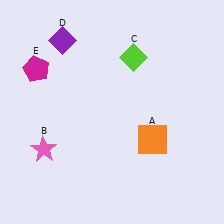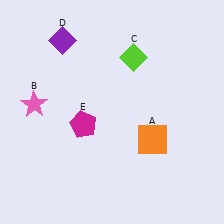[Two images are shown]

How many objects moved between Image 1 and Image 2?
2 objects moved between the two images.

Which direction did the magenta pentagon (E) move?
The magenta pentagon (E) moved down.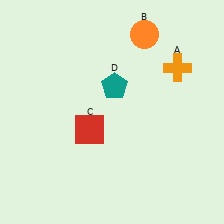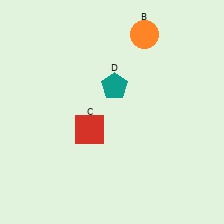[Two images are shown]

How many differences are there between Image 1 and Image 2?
There is 1 difference between the two images.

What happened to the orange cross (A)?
The orange cross (A) was removed in Image 2. It was in the top-right area of Image 1.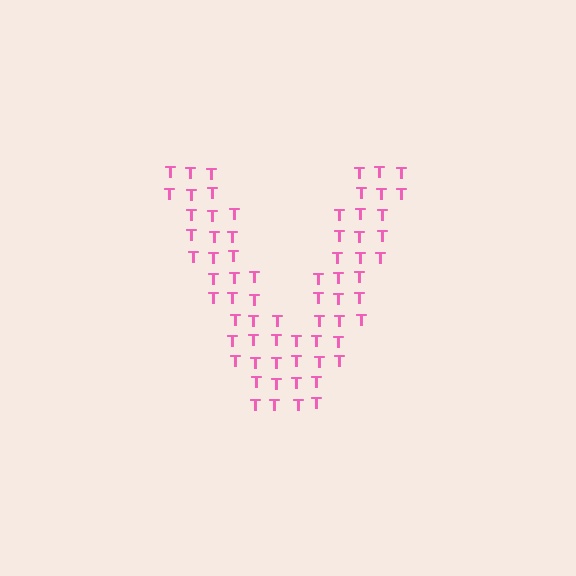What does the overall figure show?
The overall figure shows the letter V.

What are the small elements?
The small elements are letter T's.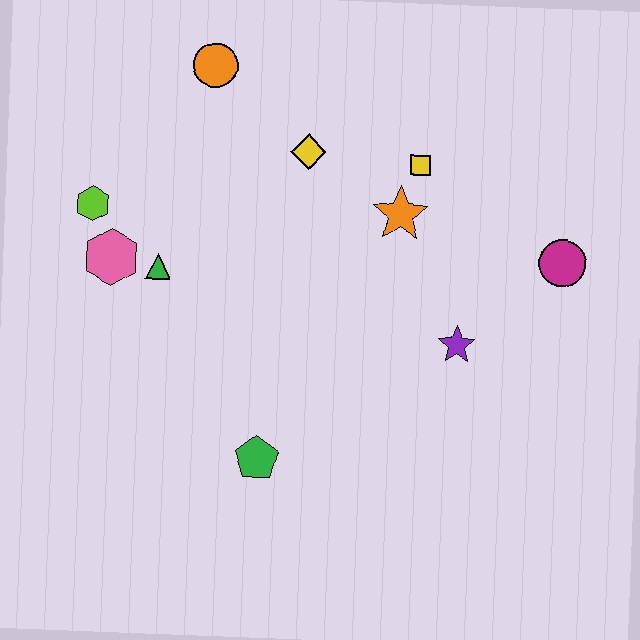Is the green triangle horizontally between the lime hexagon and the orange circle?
Yes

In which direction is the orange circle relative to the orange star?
The orange circle is to the left of the orange star.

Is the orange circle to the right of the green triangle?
Yes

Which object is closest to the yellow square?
The orange star is closest to the yellow square.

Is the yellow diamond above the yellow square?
Yes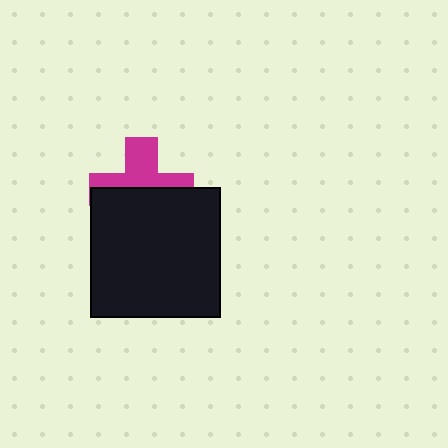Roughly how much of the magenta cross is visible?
About half of it is visible (roughly 46%).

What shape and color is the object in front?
The object in front is a black square.